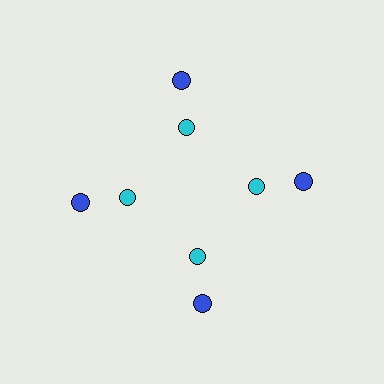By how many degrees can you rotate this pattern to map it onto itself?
The pattern maps onto itself every 90 degrees of rotation.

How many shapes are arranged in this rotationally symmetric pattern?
There are 8 shapes, arranged in 4 groups of 2.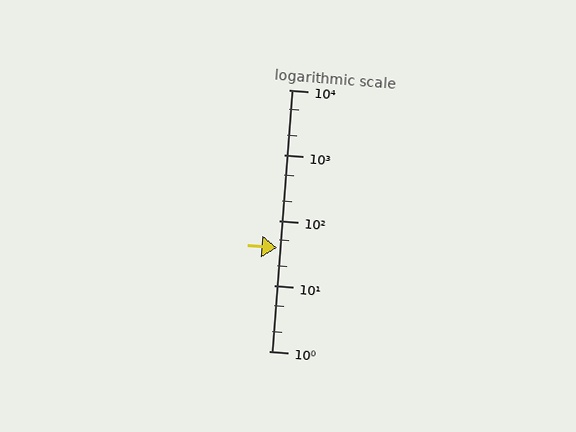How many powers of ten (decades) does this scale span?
The scale spans 4 decades, from 1 to 10000.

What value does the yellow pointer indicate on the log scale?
The pointer indicates approximately 38.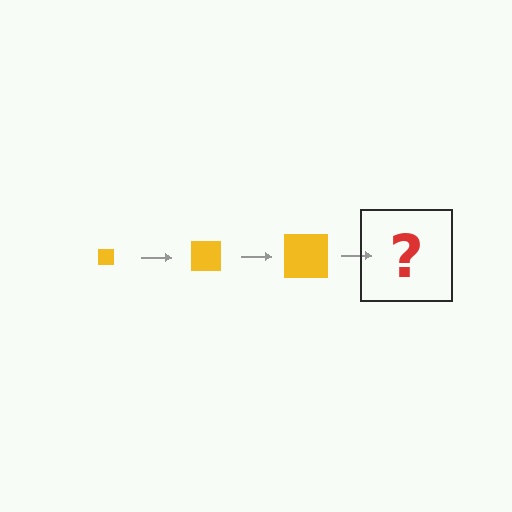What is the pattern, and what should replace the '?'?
The pattern is that the square gets progressively larger each step. The '?' should be a yellow square, larger than the previous one.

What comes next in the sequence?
The next element should be a yellow square, larger than the previous one.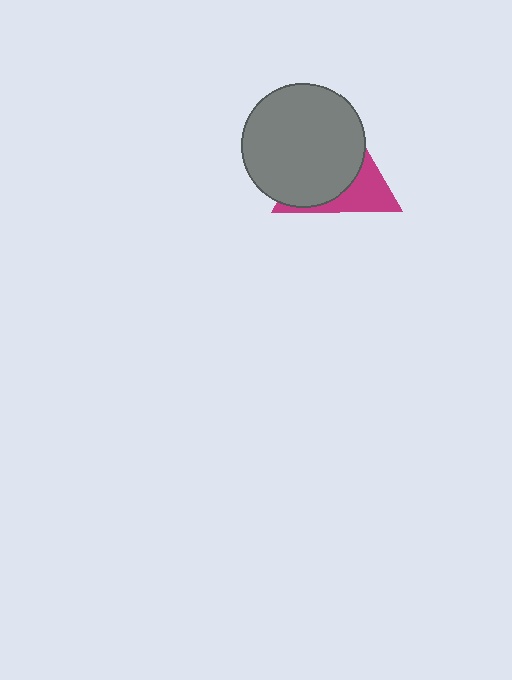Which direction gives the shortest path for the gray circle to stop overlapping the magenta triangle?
Moving toward the upper-left gives the shortest separation.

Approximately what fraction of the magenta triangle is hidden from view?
Roughly 66% of the magenta triangle is hidden behind the gray circle.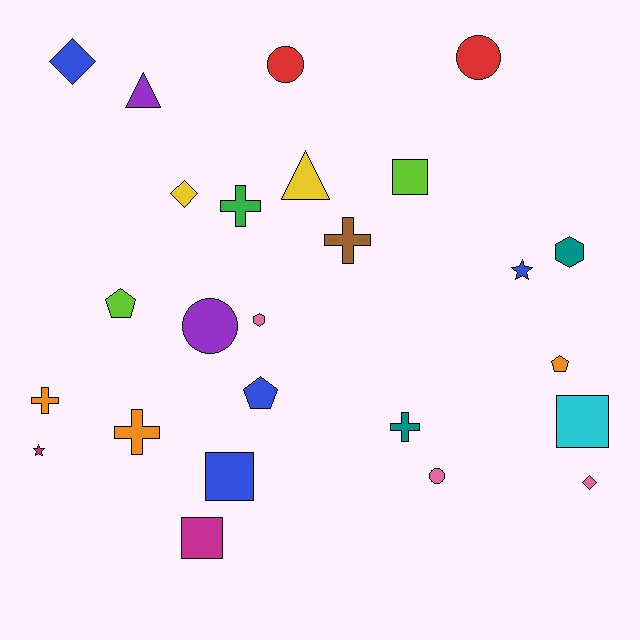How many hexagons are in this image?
There are 2 hexagons.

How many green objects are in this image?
There is 1 green object.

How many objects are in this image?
There are 25 objects.